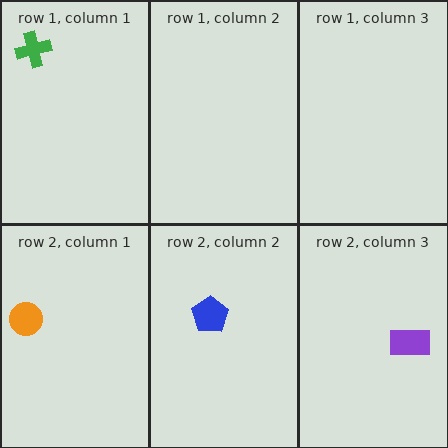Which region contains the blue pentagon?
The row 2, column 2 region.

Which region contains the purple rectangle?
The row 2, column 3 region.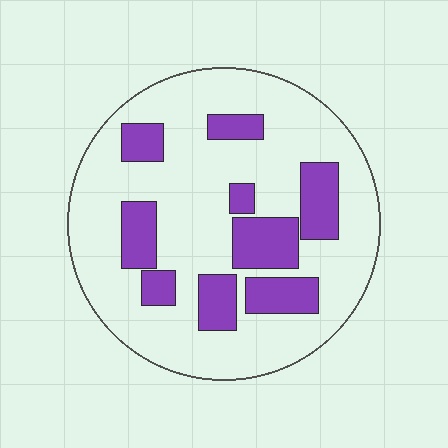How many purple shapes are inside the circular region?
9.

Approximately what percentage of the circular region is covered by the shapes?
Approximately 25%.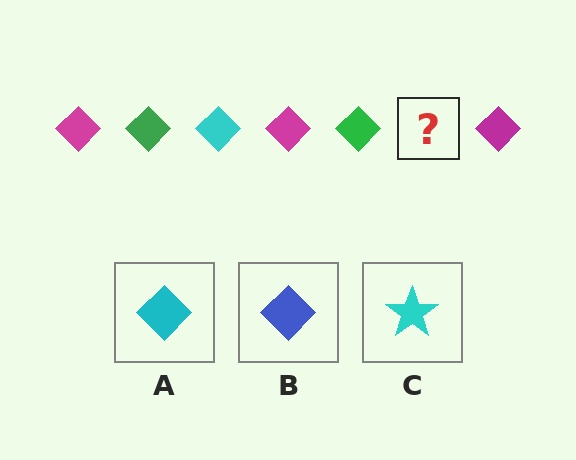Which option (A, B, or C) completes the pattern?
A.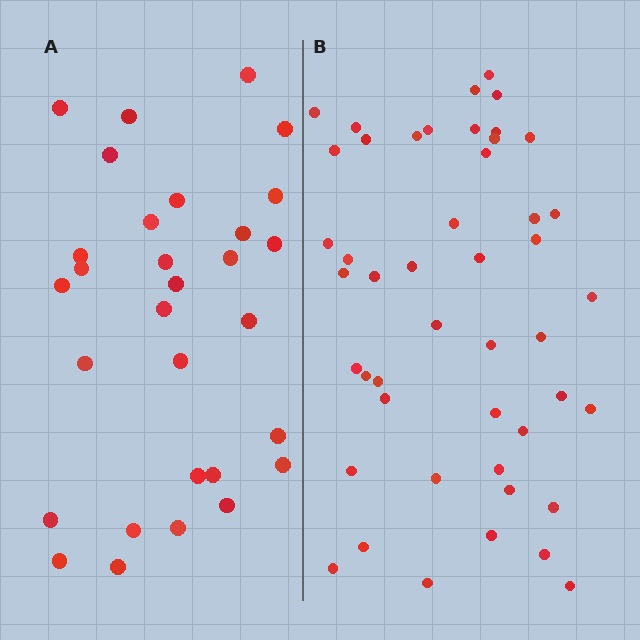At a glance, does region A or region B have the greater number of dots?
Region B (the right region) has more dots.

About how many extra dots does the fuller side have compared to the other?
Region B has approximately 15 more dots than region A.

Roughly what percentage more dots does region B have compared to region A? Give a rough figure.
About 55% more.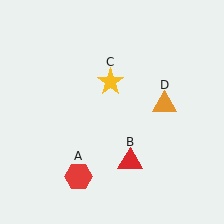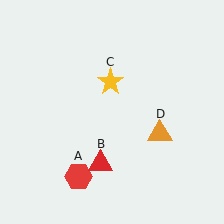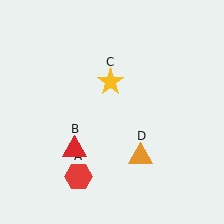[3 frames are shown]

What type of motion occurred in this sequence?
The red triangle (object B), orange triangle (object D) rotated clockwise around the center of the scene.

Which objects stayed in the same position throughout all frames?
Red hexagon (object A) and yellow star (object C) remained stationary.